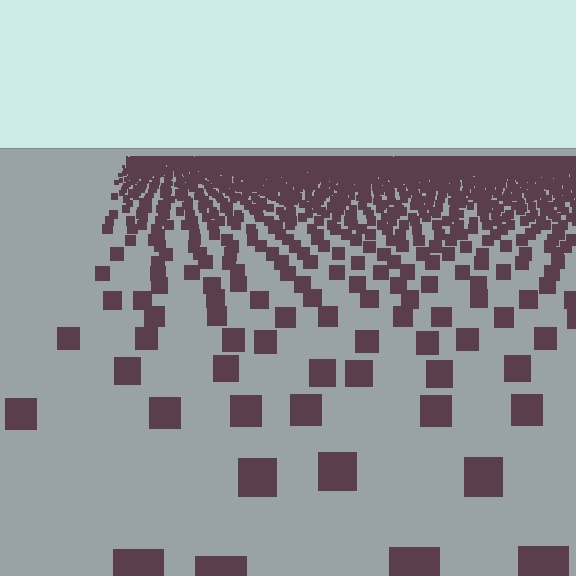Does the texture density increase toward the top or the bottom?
Density increases toward the top.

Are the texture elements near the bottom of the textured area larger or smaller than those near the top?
Larger. Near the bottom, elements are closer to the viewer and appear at a bigger on-screen size.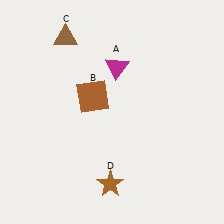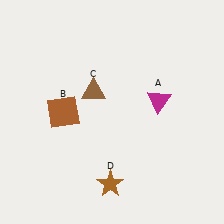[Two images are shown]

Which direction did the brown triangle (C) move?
The brown triangle (C) moved down.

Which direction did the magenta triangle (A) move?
The magenta triangle (A) moved right.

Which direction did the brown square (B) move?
The brown square (B) moved left.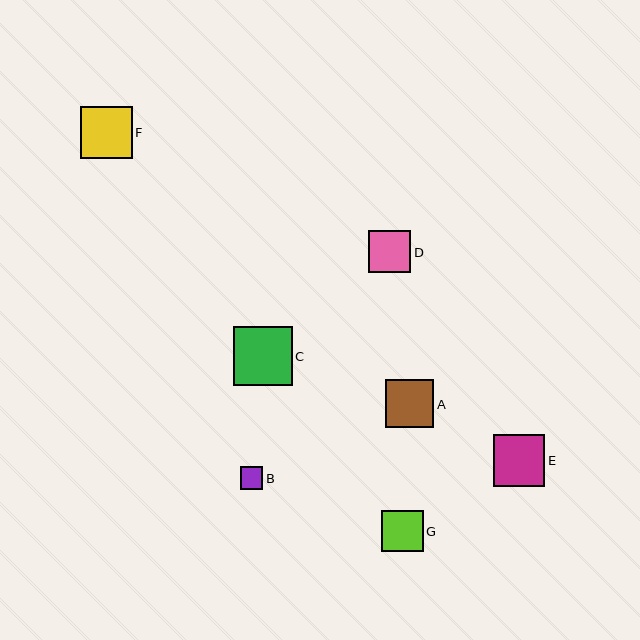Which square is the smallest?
Square B is the smallest with a size of approximately 22 pixels.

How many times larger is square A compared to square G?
Square A is approximately 1.2 times the size of square G.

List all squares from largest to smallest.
From largest to smallest: C, F, E, A, D, G, B.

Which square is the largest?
Square C is the largest with a size of approximately 59 pixels.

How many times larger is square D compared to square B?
Square D is approximately 1.9 times the size of square B.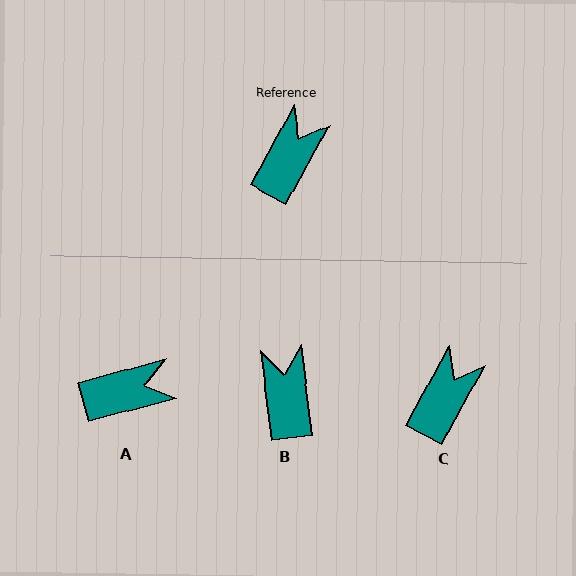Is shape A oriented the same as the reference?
No, it is off by about 46 degrees.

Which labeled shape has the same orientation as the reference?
C.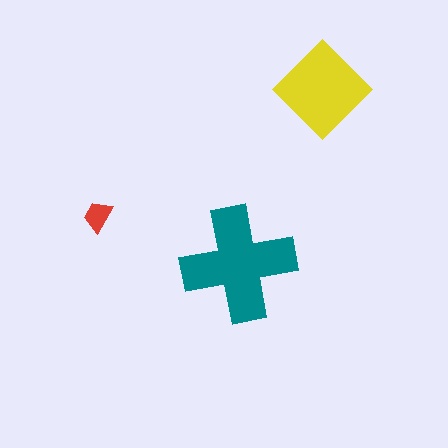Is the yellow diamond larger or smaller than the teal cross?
Smaller.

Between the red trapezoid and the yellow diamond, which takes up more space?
The yellow diamond.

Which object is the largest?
The teal cross.